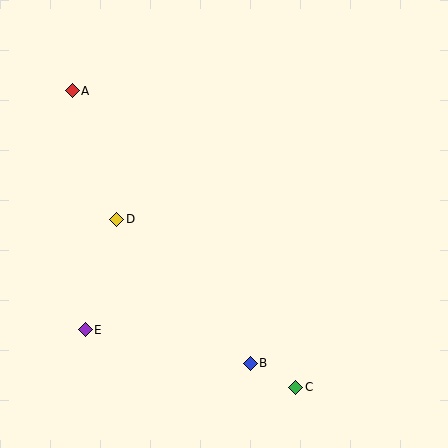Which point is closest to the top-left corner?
Point A is closest to the top-left corner.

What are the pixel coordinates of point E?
Point E is at (85, 330).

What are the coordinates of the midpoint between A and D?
The midpoint between A and D is at (94, 155).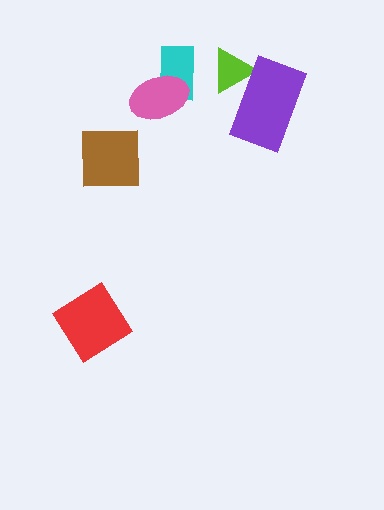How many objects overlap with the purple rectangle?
1 object overlaps with the purple rectangle.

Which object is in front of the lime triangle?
The purple rectangle is in front of the lime triangle.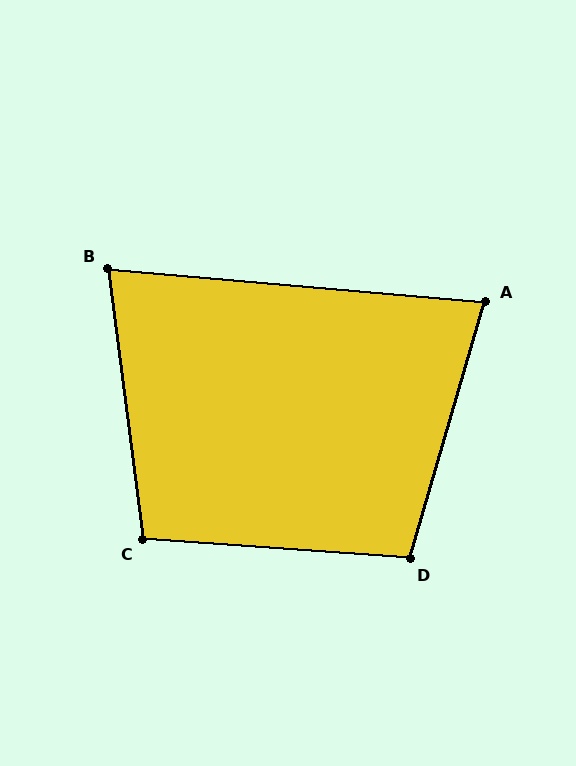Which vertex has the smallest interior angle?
B, at approximately 78 degrees.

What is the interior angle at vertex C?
Approximately 101 degrees (obtuse).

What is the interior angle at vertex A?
Approximately 79 degrees (acute).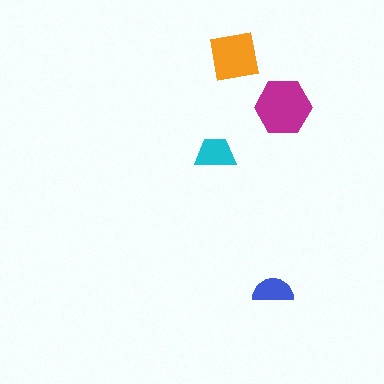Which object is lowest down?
The blue semicircle is bottommost.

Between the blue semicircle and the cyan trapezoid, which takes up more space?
The cyan trapezoid.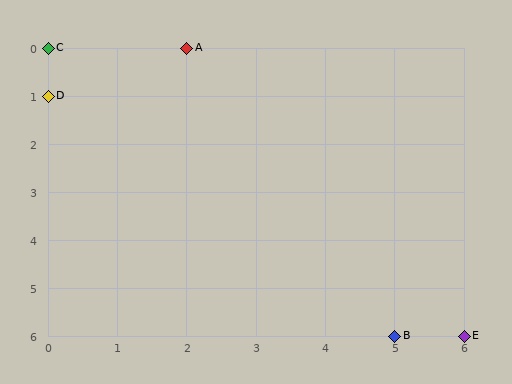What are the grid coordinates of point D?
Point D is at grid coordinates (0, 1).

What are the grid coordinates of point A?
Point A is at grid coordinates (2, 0).